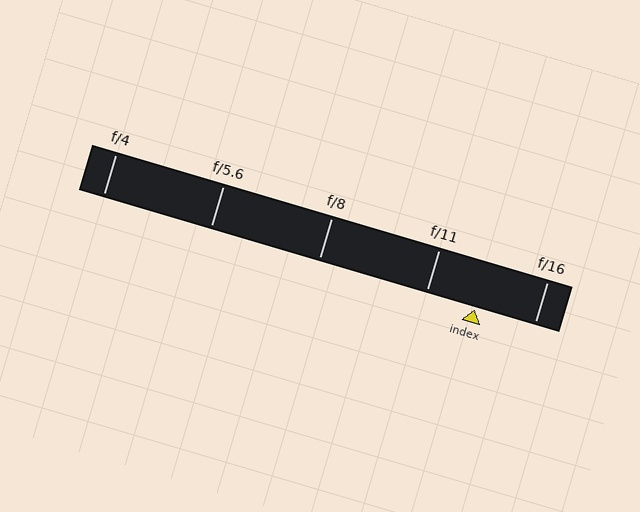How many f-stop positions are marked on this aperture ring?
There are 5 f-stop positions marked.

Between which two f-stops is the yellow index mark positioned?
The index mark is between f/11 and f/16.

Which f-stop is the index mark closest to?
The index mark is closest to f/11.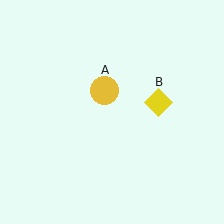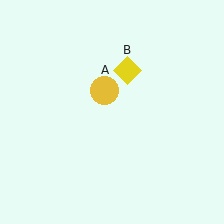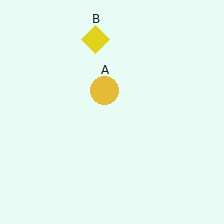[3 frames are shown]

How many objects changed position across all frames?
1 object changed position: yellow diamond (object B).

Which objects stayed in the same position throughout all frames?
Yellow circle (object A) remained stationary.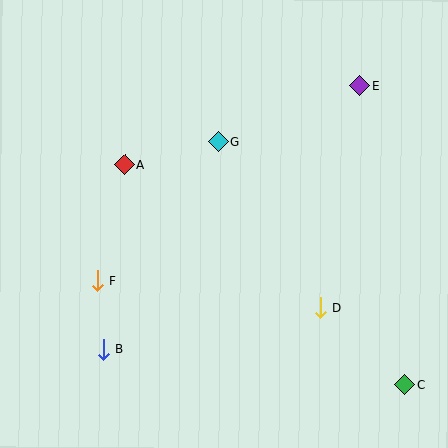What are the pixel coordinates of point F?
Point F is at (97, 281).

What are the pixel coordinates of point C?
Point C is at (405, 385).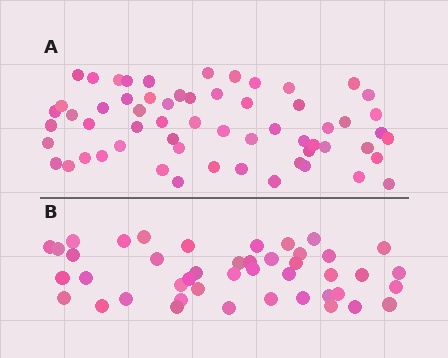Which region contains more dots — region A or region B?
Region A (the top region) has more dots.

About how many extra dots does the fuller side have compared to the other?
Region A has approximately 15 more dots than region B.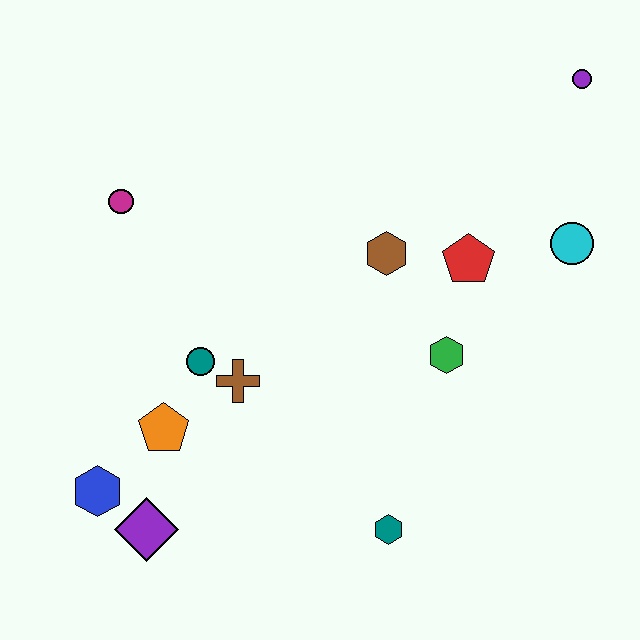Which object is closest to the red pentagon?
The brown hexagon is closest to the red pentagon.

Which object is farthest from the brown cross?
The purple circle is farthest from the brown cross.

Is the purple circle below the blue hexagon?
No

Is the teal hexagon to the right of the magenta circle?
Yes